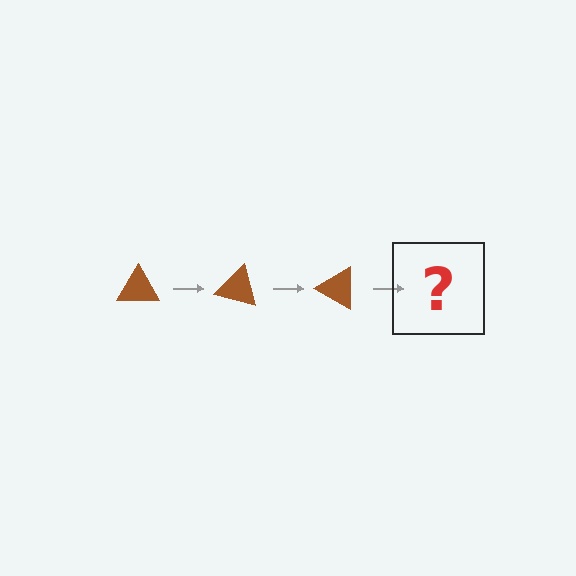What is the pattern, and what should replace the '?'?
The pattern is that the triangle rotates 15 degrees each step. The '?' should be a brown triangle rotated 45 degrees.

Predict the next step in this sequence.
The next step is a brown triangle rotated 45 degrees.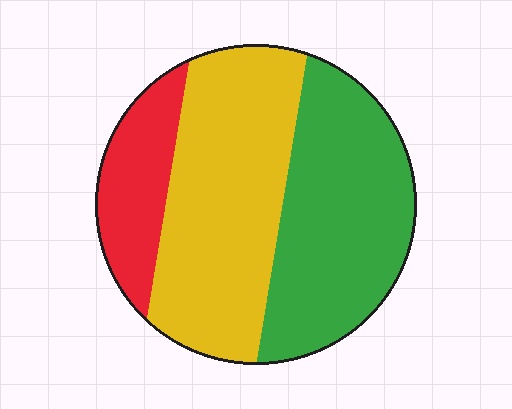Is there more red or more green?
Green.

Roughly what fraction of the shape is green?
Green takes up about two fifths (2/5) of the shape.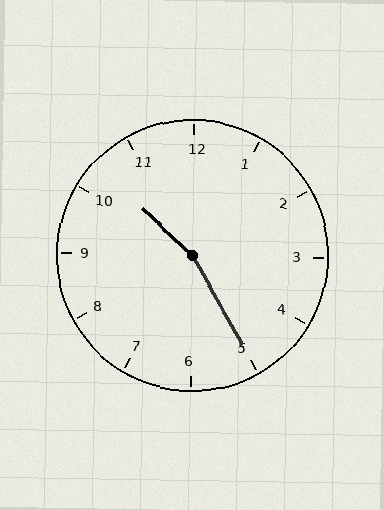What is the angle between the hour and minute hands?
Approximately 162 degrees.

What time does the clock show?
10:25.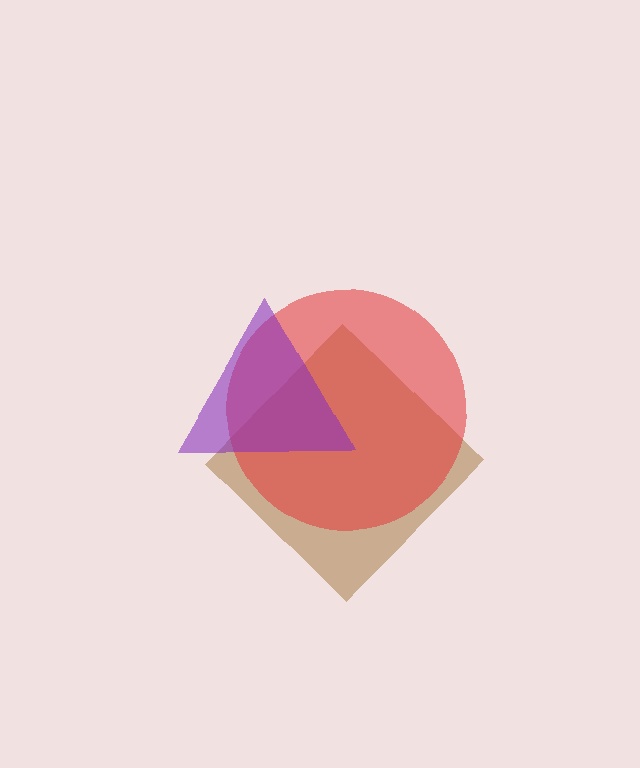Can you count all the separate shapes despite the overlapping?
Yes, there are 3 separate shapes.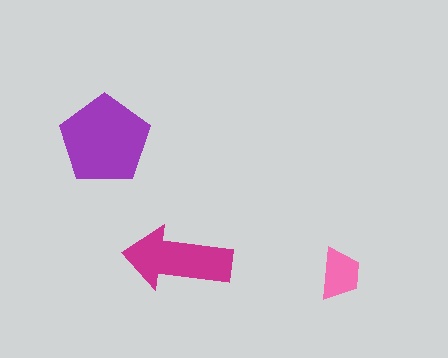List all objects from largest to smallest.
The purple pentagon, the magenta arrow, the pink trapezoid.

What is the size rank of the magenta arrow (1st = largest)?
2nd.